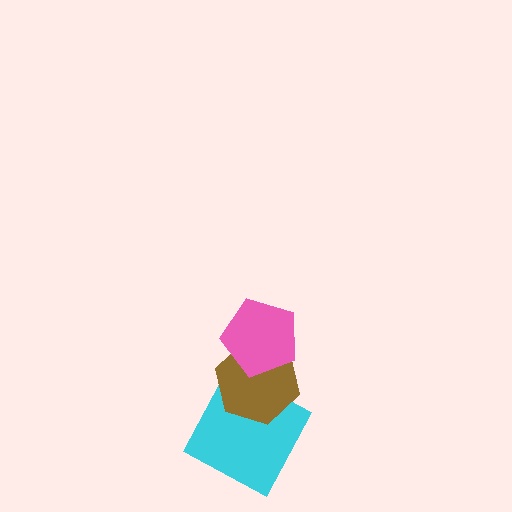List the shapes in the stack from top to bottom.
From top to bottom: the pink pentagon, the brown hexagon, the cyan square.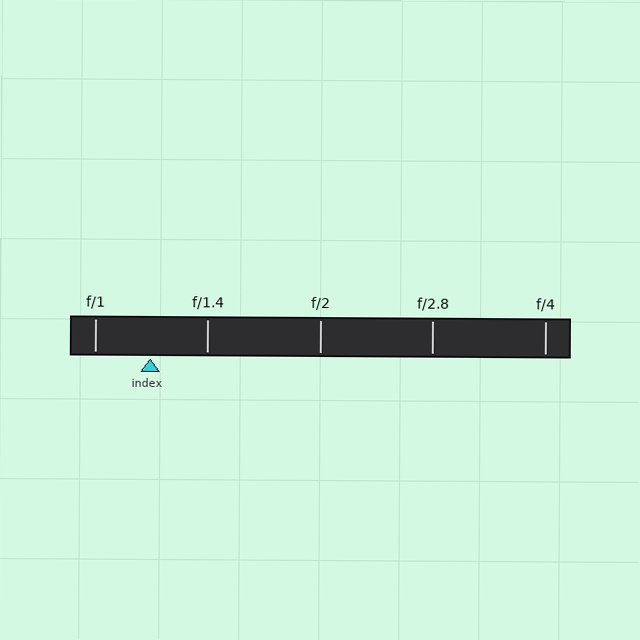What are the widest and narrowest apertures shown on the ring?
The widest aperture shown is f/1 and the narrowest is f/4.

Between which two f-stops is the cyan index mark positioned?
The index mark is between f/1 and f/1.4.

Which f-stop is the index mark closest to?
The index mark is closest to f/1.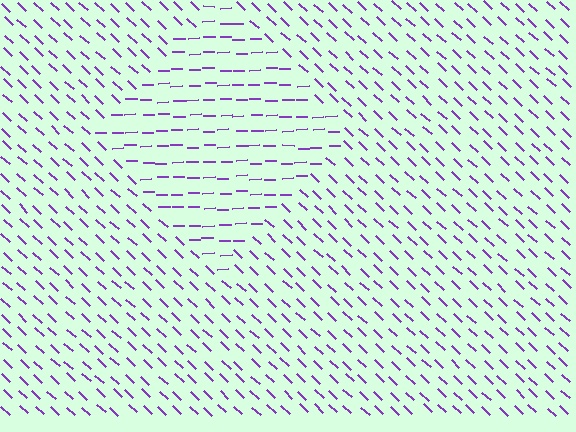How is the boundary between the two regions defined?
The boundary is defined purely by a change in line orientation (approximately 45 degrees difference). All lines are the same color and thickness.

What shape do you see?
I see a diamond.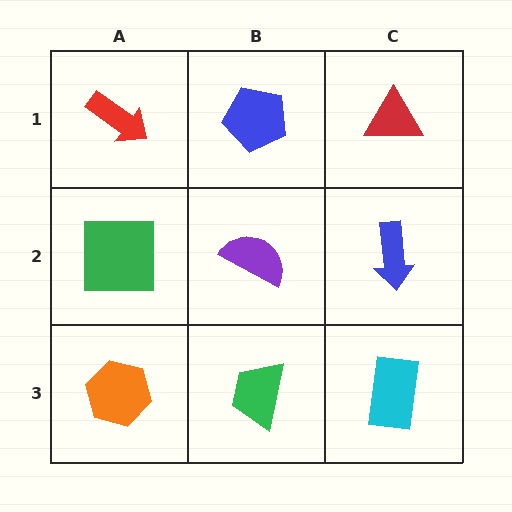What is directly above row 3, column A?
A green square.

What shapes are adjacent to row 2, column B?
A blue pentagon (row 1, column B), a green trapezoid (row 3, column B), a green square (row 2, column A), a blue arrow (row 2, column C).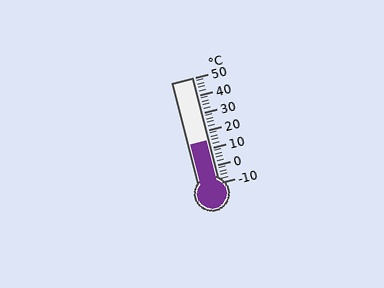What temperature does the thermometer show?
The thermometer shows approximately 14°C.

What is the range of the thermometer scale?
The thermometer scale ranges from -10°C to 50°C.